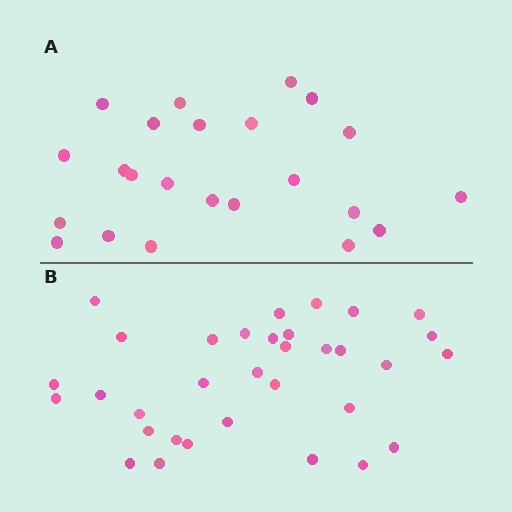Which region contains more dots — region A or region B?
Region B (the bottom region) has more dots.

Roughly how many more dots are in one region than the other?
Region B has roughly 10 or so more dots than region A.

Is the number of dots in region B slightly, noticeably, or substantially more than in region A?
Region B has noticeably more, but not dramatically so. The ratio is roughly 1.4 to 1.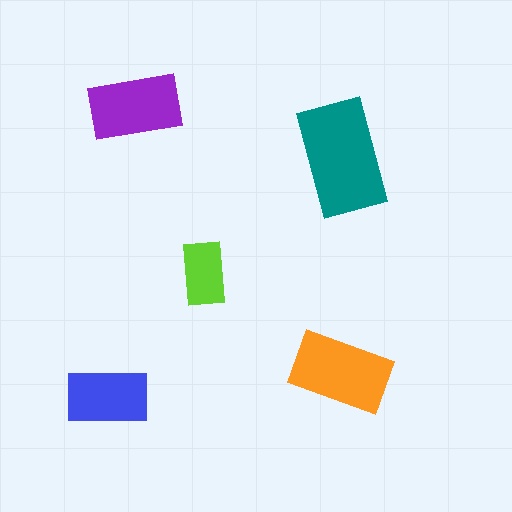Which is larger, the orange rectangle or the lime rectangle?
The orange one.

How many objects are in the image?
There are 5 objects in the image.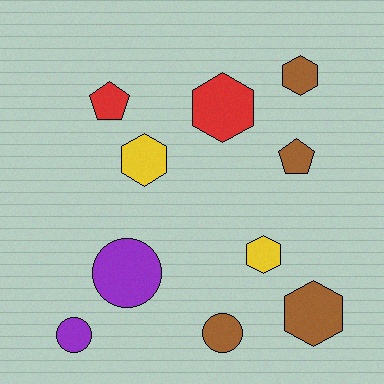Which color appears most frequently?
Brown, with 4 objects.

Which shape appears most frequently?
Hexagon, with 5 objects.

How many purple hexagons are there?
There are no purple hexagons.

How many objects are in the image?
There are 10 objects.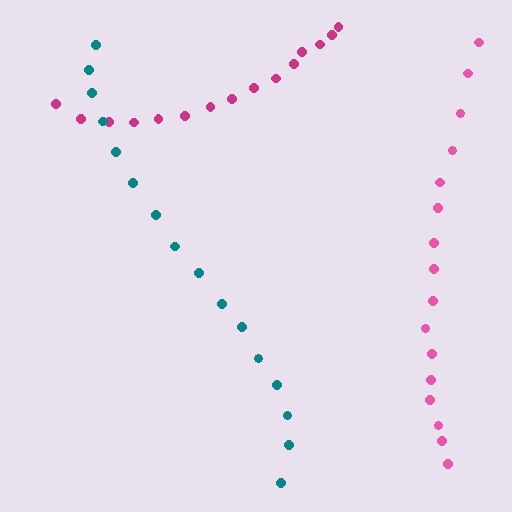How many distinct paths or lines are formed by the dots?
There are 3 distinct paths.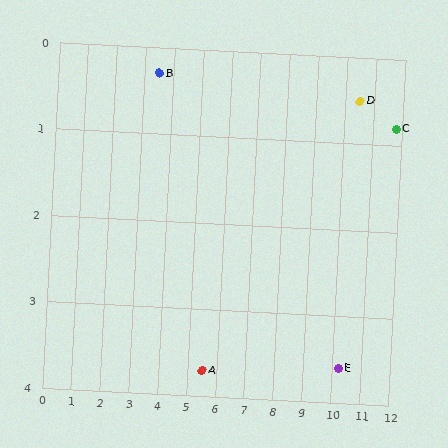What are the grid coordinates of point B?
Point B is at approximately (3.5, 0.3).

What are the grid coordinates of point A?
Point A is at approximately (5.5, 3.7).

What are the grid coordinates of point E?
Point E is at approximately (10.2, 3.6).